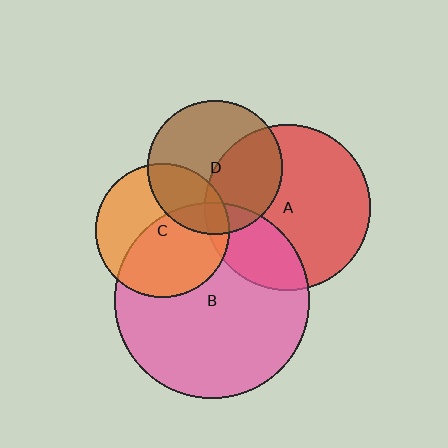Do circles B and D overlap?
Yes.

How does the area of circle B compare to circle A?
Approximately 1.4 times.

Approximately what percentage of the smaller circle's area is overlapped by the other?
Approximately 15%.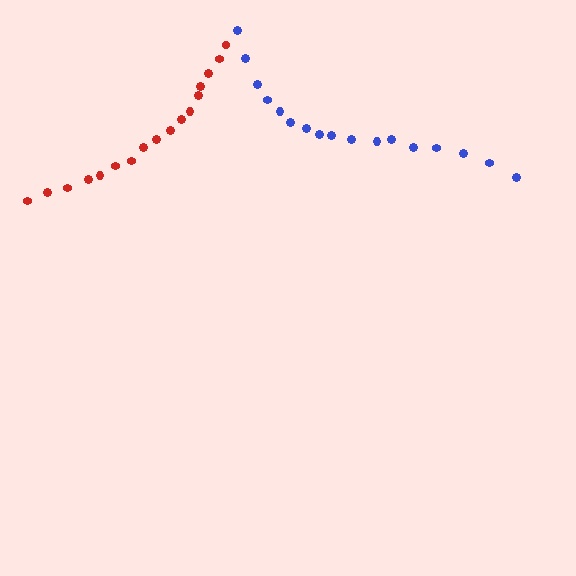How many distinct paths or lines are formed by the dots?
There are 2 distinct paths.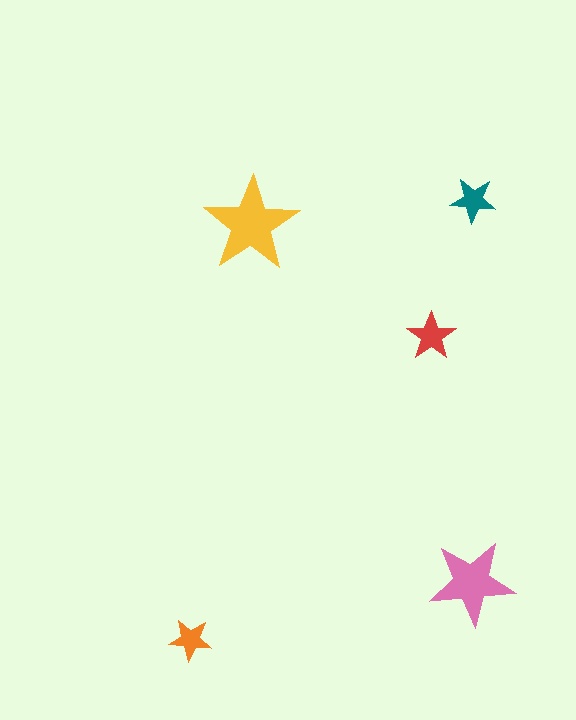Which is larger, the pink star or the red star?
The pink one.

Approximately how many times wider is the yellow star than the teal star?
About 2 times wider.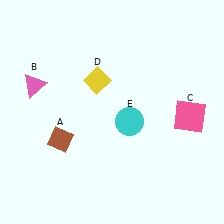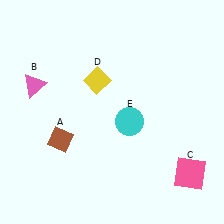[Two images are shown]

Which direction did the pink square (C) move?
The pink square (C) moved down.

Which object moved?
The pink square (C) moved down.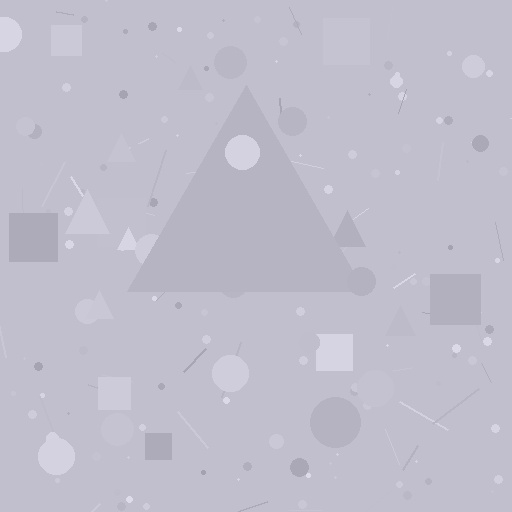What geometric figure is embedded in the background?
A triangle is embedded in the background.